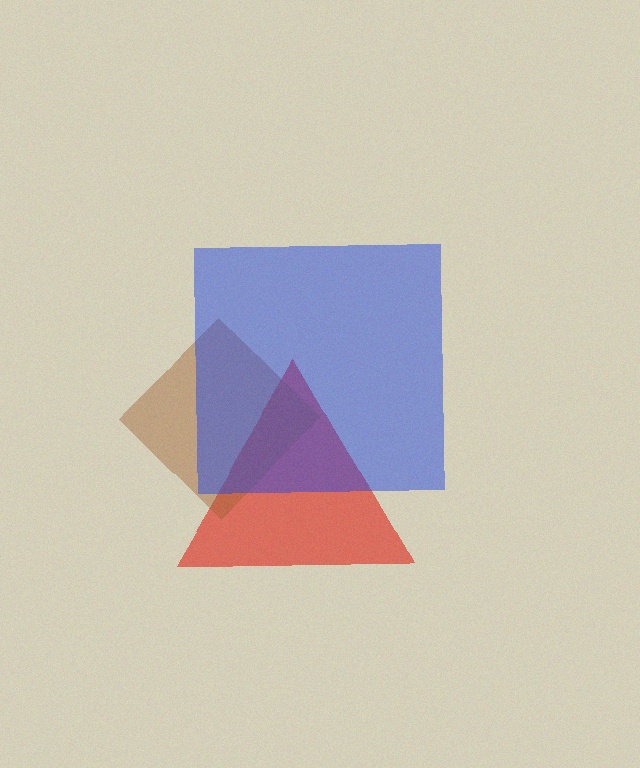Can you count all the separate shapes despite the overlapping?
Yes, there are 3 separate shapes.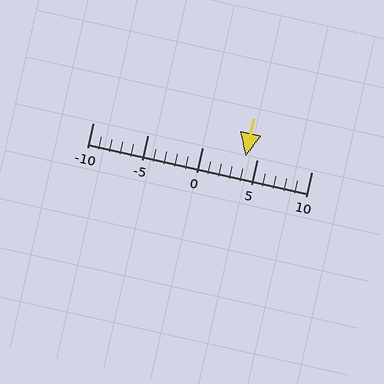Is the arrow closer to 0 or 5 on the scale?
The arrow is closer to 5.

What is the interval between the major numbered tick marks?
The major tick marks are spaced 5 units apart.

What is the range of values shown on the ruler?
The ruler shows values from -10 to 10.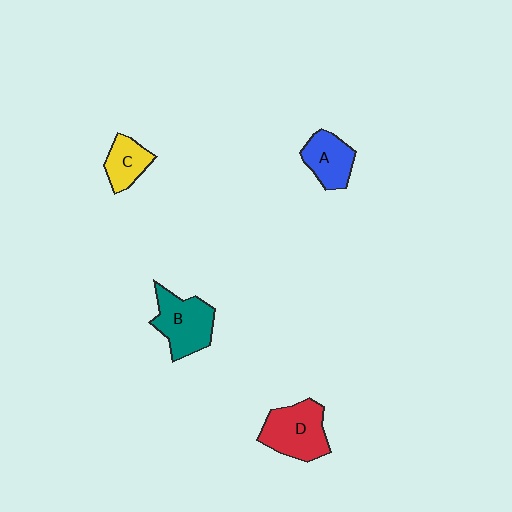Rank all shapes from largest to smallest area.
From largest to smallest: D (red), B (teal), A (blue), C (yellow).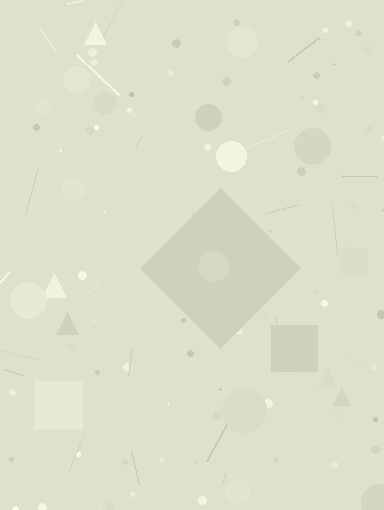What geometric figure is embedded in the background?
A diamond is embedded in the background.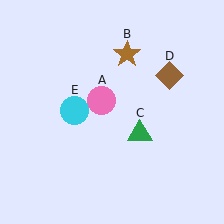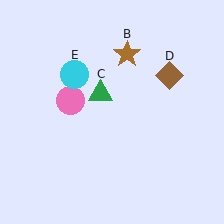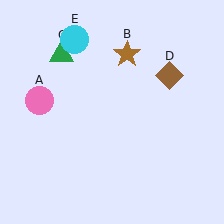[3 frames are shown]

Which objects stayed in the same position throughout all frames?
Brown star (object B) and brown diamond (object D) remained stationary.